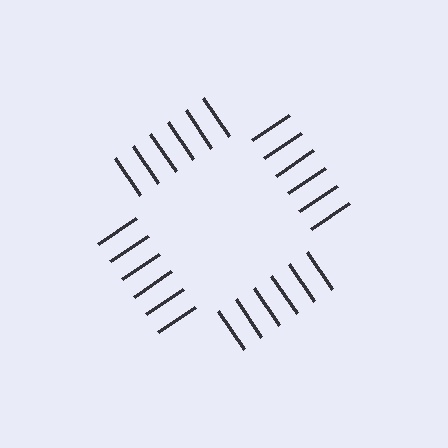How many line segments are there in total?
24 — 6 along each of the 4 edges.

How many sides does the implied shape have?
4 sides — the line-ends trace a square.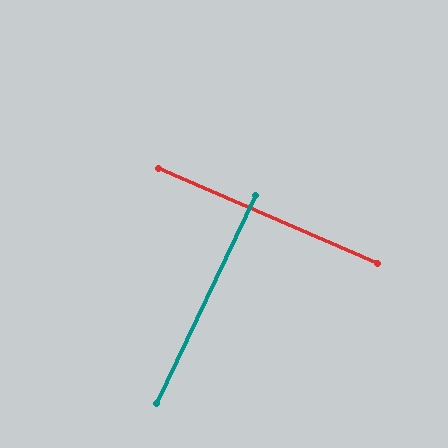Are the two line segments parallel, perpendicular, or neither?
Perpendicular — they meet at approximately 88°.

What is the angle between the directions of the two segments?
Approximately 88 degrees.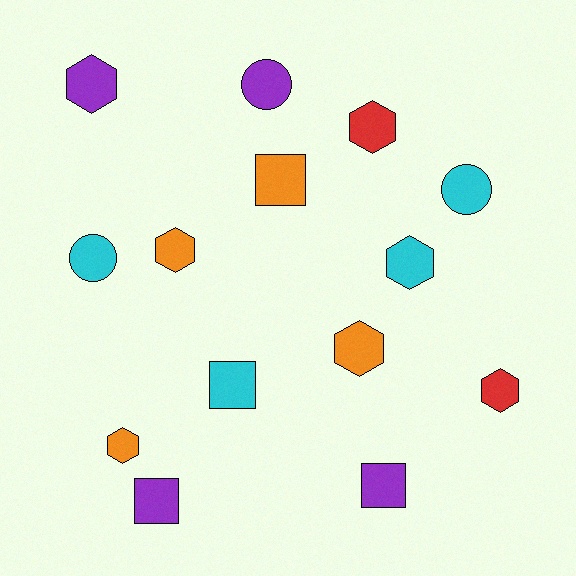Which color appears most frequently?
Cyan, with 4 objects.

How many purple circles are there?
There is 1 purple circle.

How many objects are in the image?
There are 14 objects.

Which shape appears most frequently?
Hexagon, with 7 objects.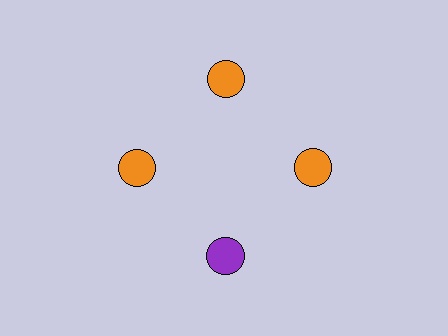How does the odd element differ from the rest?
It has a different color: purple instead of orange.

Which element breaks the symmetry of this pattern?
The purple circle at roughly the 6 o'clock position breaks the symmetry. All other shapes are orange circles.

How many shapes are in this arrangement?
There are 4 shapes arranged in a ring pattern.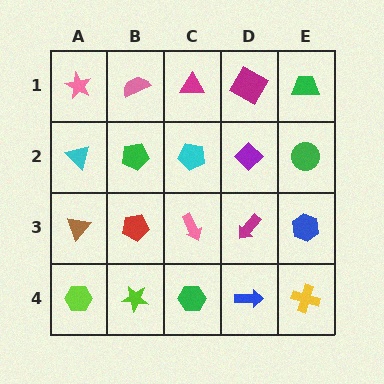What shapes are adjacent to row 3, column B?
A green pentagon (row 2, column B), a lime star (row 4, column B), a brown triangle (row 3, column A), a pink arrow (row 3, column C).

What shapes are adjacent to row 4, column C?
A pink arrow (row 3, column C), a lime star (row 4, column B), a blue arrow (row 4, column D).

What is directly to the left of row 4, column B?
A lime hexagon.